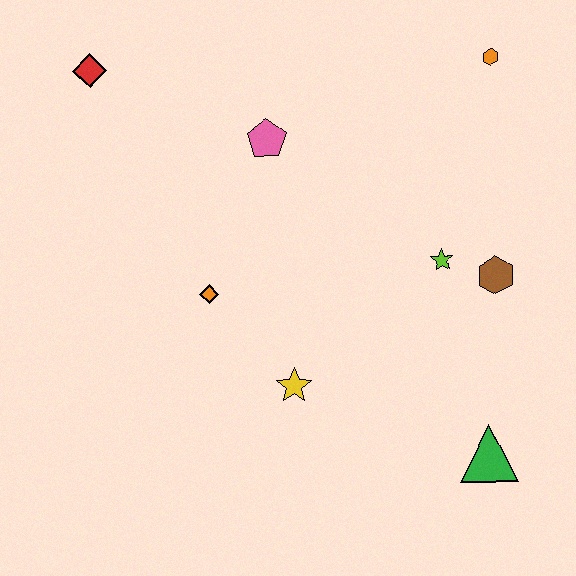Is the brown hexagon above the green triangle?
Yes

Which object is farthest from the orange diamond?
The orange hexagon is farthest from the orange diamond.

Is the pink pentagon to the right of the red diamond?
Yes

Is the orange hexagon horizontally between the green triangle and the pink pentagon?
No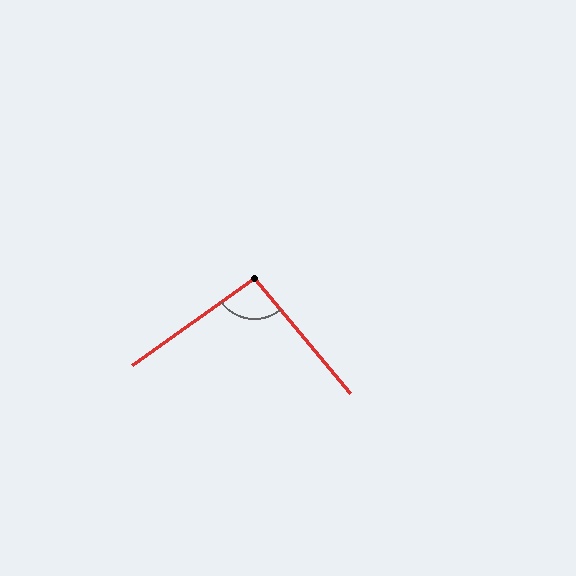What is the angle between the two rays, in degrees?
Approximately 95 degrees.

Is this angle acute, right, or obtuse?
It is approximately a right angle.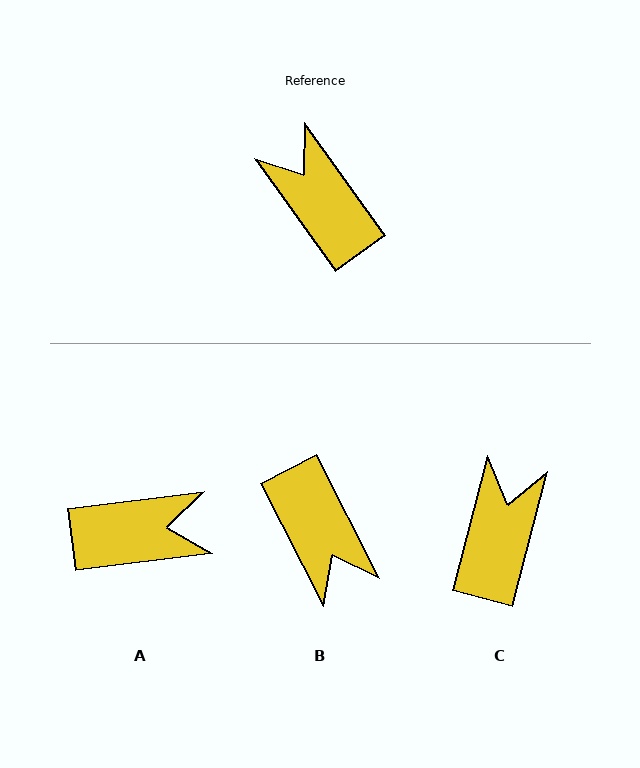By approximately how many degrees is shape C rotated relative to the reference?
Approximately 50 degrees clockwise.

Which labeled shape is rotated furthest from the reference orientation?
B, about 171 degrees away.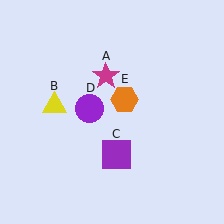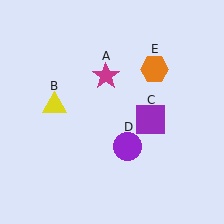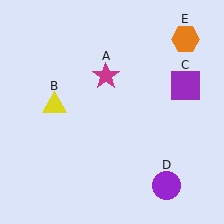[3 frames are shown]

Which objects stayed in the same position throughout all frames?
Magenta star (object A) and yellow triangle (object B) remained stationary.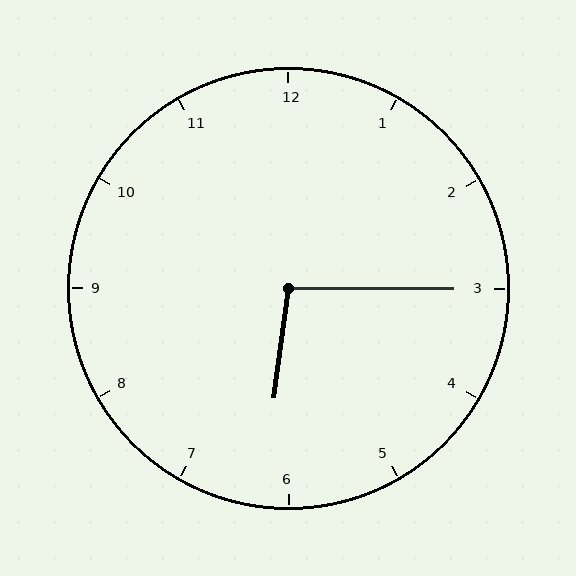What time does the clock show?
6:15.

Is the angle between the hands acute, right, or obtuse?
It is obtuse.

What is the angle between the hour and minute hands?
Approximately 98 degrees.